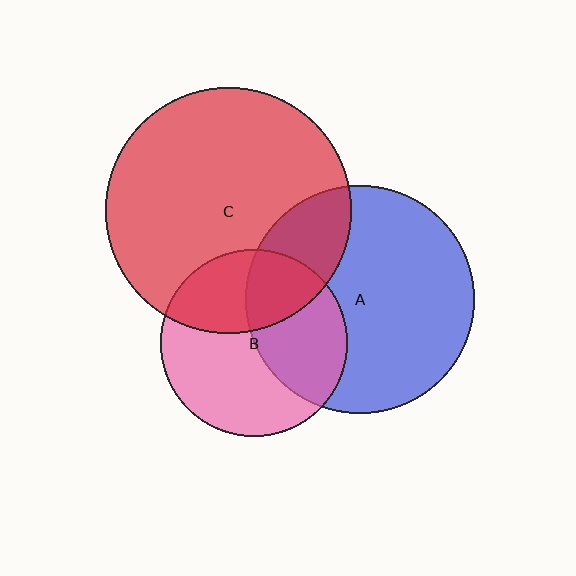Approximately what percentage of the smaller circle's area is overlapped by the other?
Approximately 40%.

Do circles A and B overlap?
Yes.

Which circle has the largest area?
Circle C (red).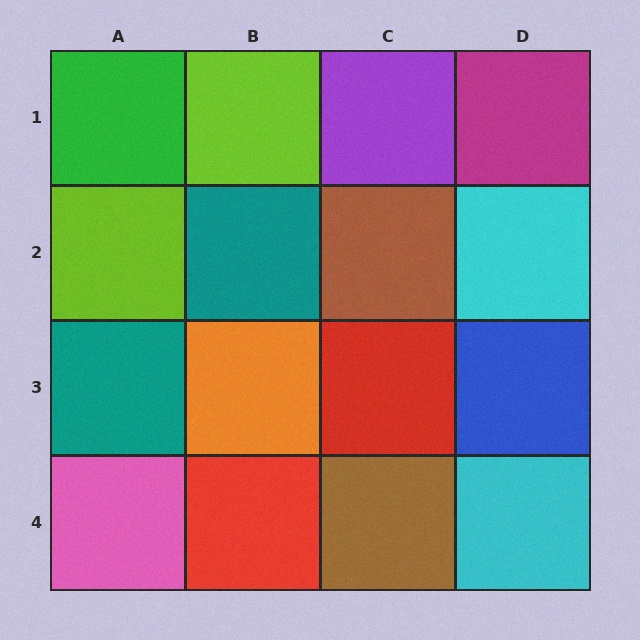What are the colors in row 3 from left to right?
Teal, orange, red, blue.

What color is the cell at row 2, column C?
Brown.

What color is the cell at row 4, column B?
Red.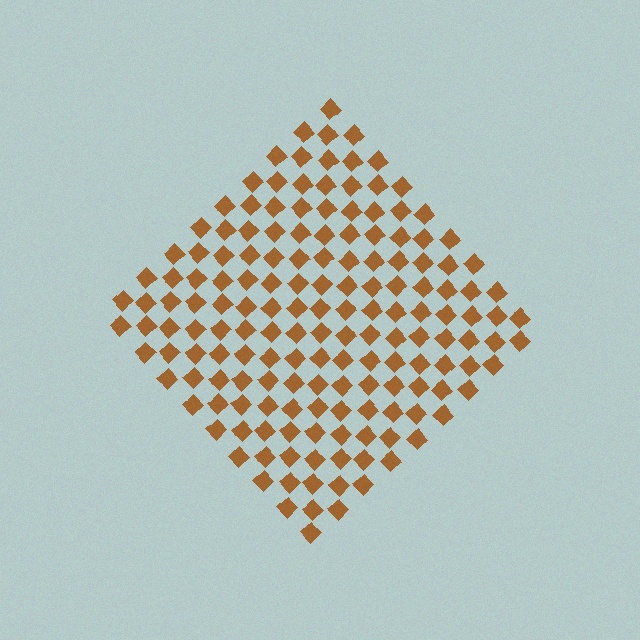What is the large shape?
The large shape is a diamond.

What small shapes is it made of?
It is made of small diamonds.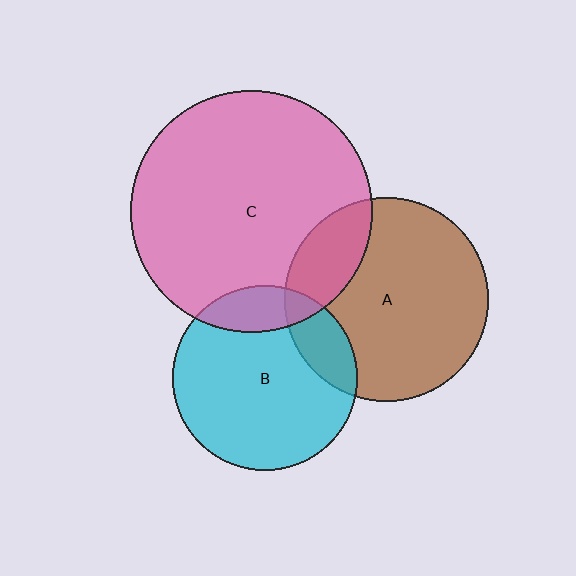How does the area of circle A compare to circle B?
Approximately 1.2 times.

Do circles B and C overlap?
Yes.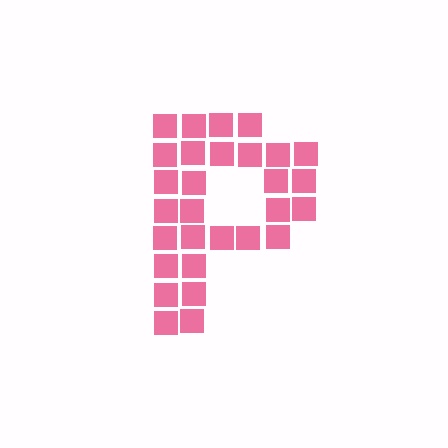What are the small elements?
The small elements are squares.